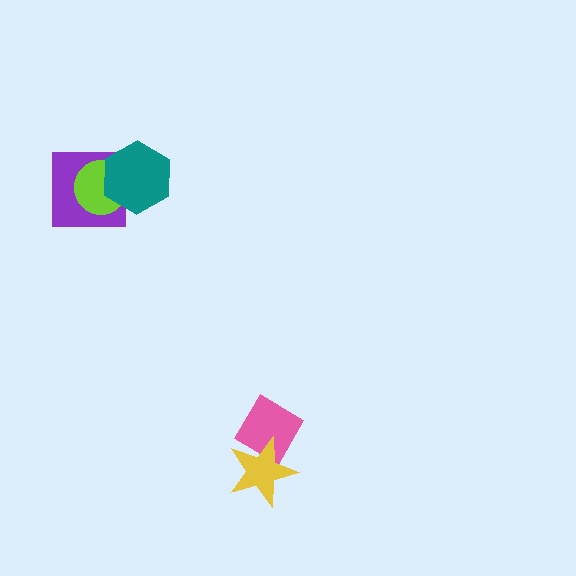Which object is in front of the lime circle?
The teal hexagon is in front of the lime circle.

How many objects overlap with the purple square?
2 objects overlap with the purple square.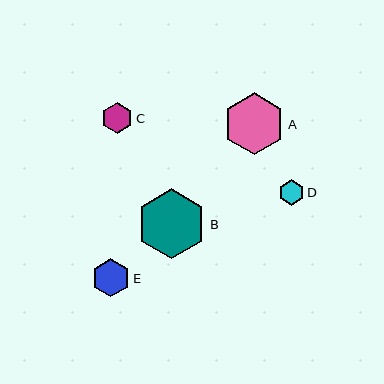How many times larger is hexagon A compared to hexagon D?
Hexagon A is approximately 2.5 times the size of hexagon D.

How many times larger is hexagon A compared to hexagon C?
Hexagon A is approximately 2.0 times the size of hexagon C.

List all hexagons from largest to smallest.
From largest to smallest: B, A, E, C, D.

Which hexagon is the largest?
Hexagon B is the largest with a size of approximately 69 pixels.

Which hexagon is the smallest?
Hexagon D is the smallest with a size of approximately 25 pixels.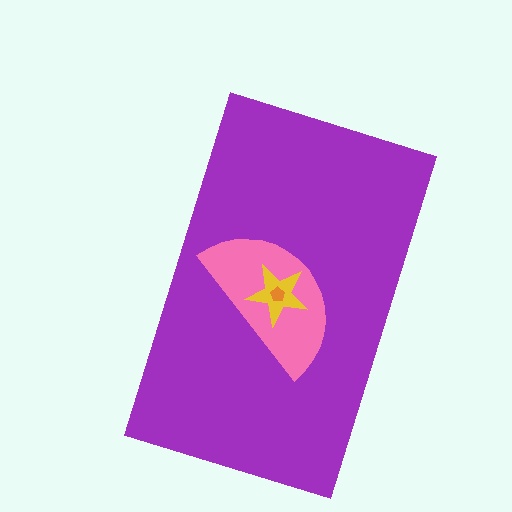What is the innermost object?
The orange pentagon.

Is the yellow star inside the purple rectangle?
Yes.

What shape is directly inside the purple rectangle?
The pink semicircle.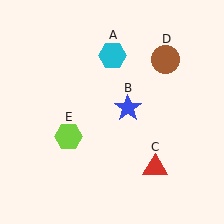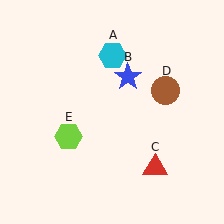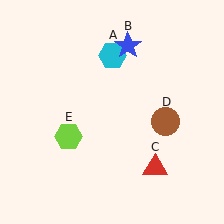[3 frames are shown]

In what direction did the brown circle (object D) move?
The brown circle (object D) moved down.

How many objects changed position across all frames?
2 objects changed position: blue star (object B), brown circle (object D).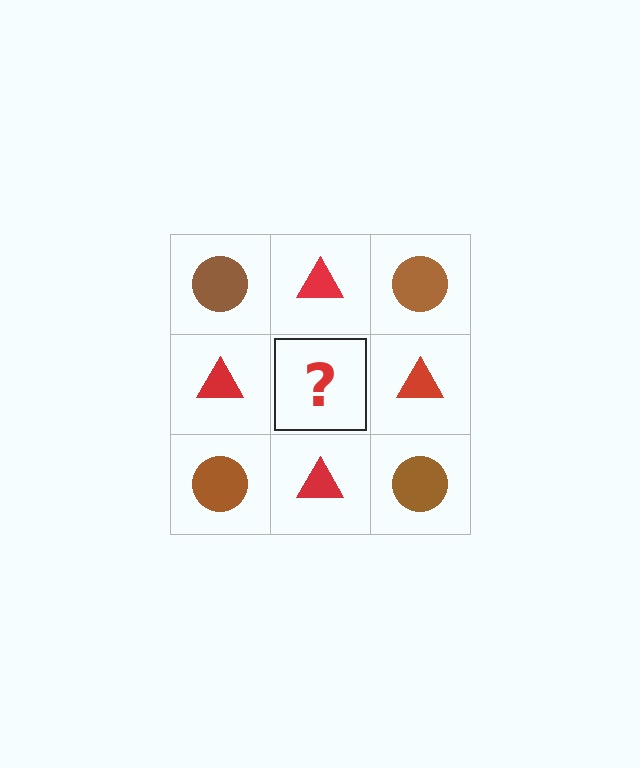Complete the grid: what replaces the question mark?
The question mark should be replaced with a brown circle.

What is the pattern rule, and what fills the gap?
The rule is that it alternates brown circle and red triangle in a checkerboard pattern. The gap should be filled with a brown circle.